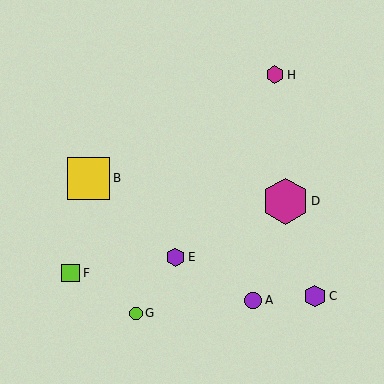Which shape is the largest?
The magenta hexagon (labeled D) is the largest.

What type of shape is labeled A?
Shape A is a purple circle.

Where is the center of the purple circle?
The center of the purple circle is at (253, 300).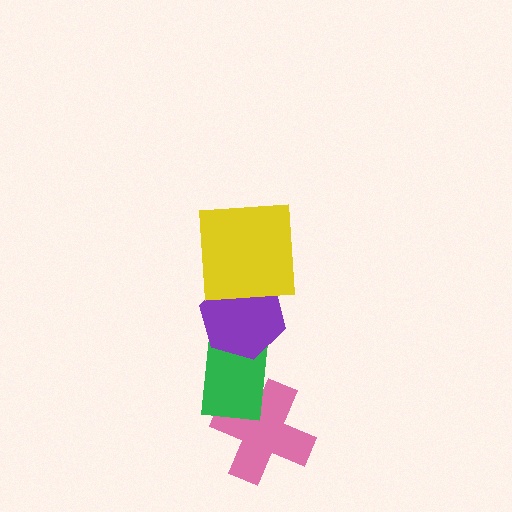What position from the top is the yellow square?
The yellow square is 1st from the top.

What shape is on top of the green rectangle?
The purple hexagon is on top of the green rectangle.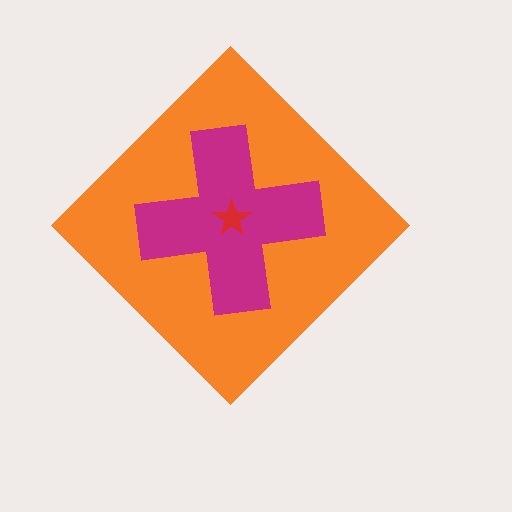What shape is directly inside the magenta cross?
The red star.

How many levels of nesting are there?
3.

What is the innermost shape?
The red star.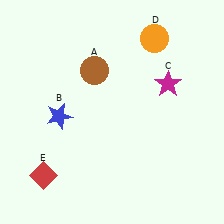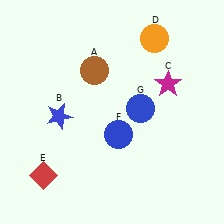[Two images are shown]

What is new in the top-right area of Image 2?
A blue circle (G) was added in the top-right area of Image 2.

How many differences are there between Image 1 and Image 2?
There are 2 differences between the two images.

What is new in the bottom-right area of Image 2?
A blue circle (F) was added in the bottom-right area of Image 2.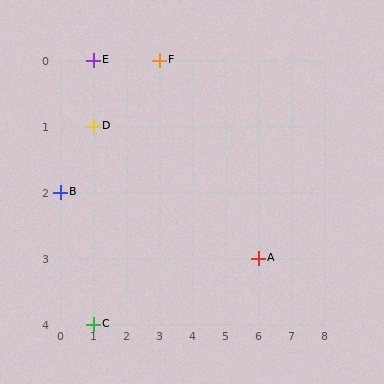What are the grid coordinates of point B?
Point B is at grid coordinates (0, 2).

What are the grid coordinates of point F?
Point F is at grid coordinates (3, 0).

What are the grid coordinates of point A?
Point A is at grid coordinates (6, 3).